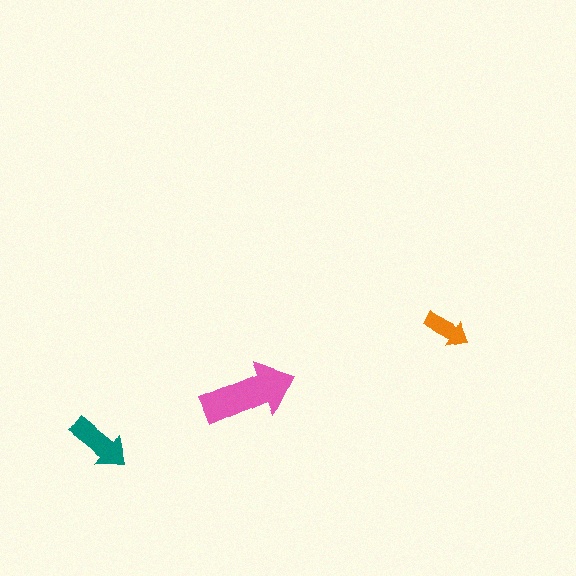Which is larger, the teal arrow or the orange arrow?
The teal one.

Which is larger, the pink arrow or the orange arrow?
The pink one.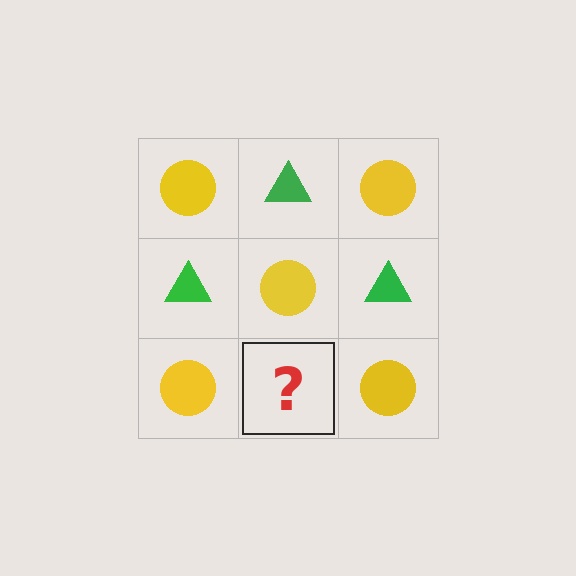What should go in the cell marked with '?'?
The missing cell should contain a green triangle.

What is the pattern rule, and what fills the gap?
The rule is that it alternates yellow circle and green triangle in a checkerboard pattern. The gap should be filled with a green triangle.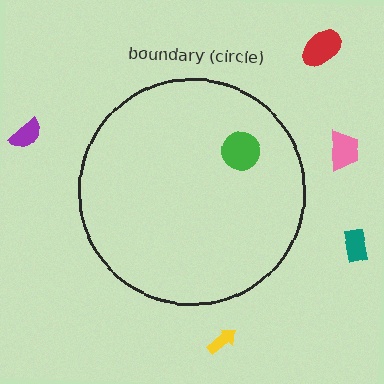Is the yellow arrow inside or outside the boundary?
Outside.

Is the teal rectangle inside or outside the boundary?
Outside.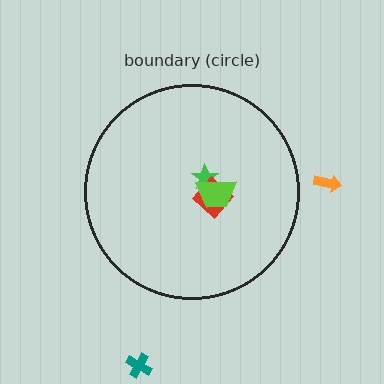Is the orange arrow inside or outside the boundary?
Outside.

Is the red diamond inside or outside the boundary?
Inside.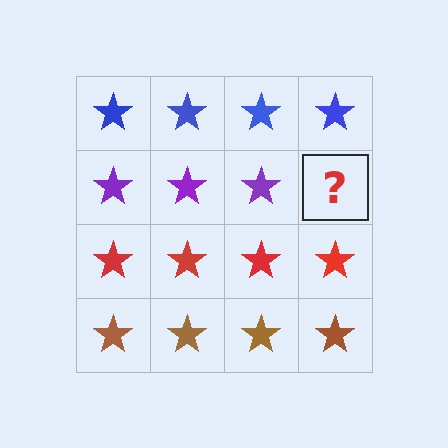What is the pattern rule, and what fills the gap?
The rule is that each row has a consistent color. The gap should be filled with a purple star.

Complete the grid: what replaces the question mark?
The question mark should be replaced with a purple star.